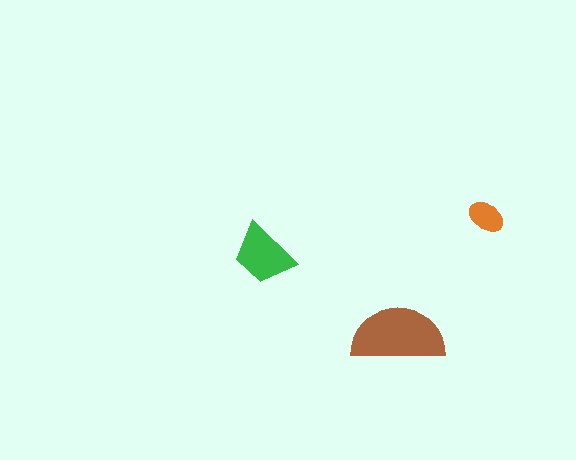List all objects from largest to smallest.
The brown semicircle, the green trapezoid, the orange ellipse.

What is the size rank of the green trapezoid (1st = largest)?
2nd.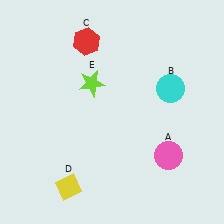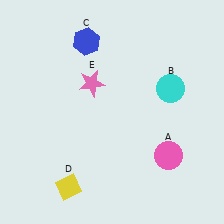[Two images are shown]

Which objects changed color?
C changed from red to blue. E changed from lime to pink.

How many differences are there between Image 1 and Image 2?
There are 2 differences between the two images.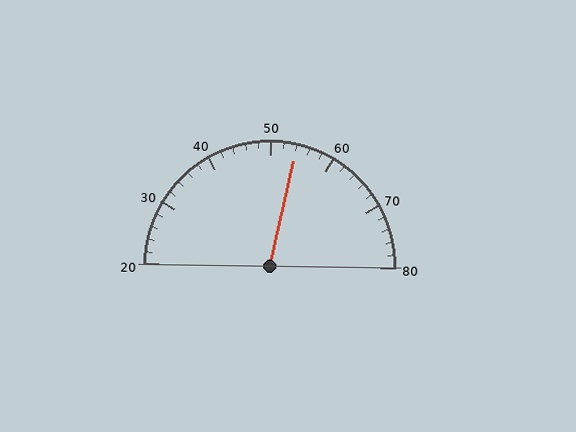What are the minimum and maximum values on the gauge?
The gauge ranges from 20 to 80.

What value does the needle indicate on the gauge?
The needle indicates approximately 54.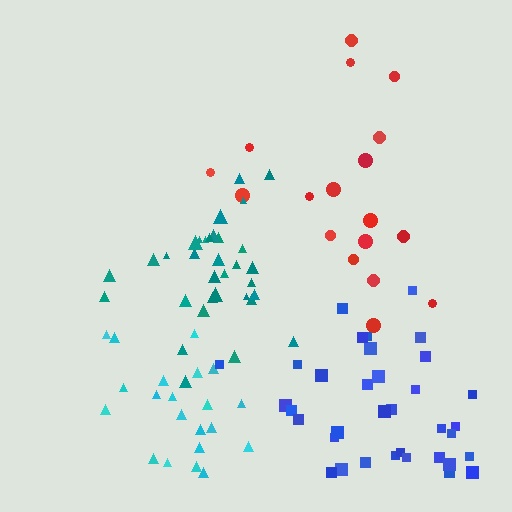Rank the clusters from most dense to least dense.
teal, cyan, blue, red.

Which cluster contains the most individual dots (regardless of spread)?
Blue (35).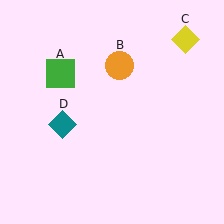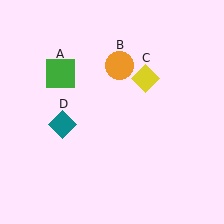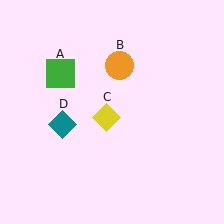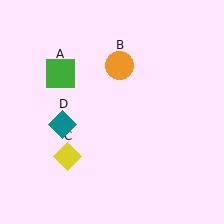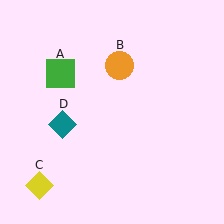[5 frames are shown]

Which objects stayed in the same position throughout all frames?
Green square (object A) and orange circle (object B) and teal diamond (object D) remained stationary.